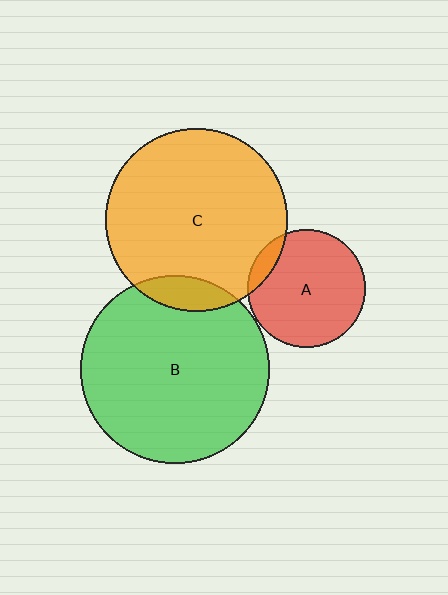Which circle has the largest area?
Circle B (green).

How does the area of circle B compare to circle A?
Approximately 2.6 times.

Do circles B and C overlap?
Yes.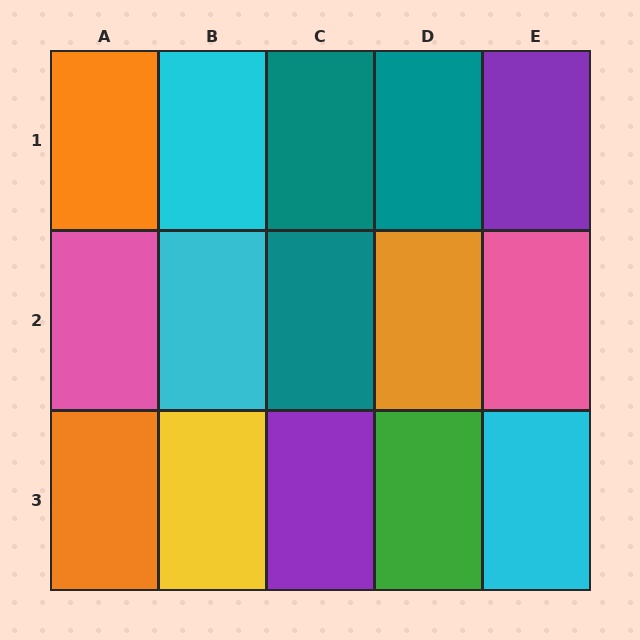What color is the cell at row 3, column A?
Orange.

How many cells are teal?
3 cells are teal.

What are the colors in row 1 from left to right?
Orange, cyan, teal, teal, purple.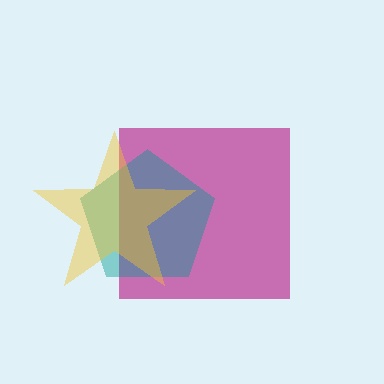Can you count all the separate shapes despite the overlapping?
Yes, there are 3 separate shapes.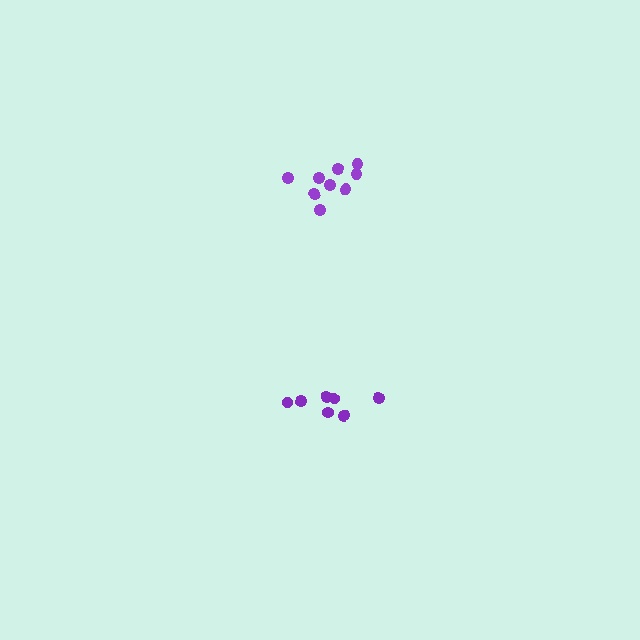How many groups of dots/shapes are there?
There are 2 groups.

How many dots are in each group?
Group 1: 9 dots, Group 2: 7 dots (16 total).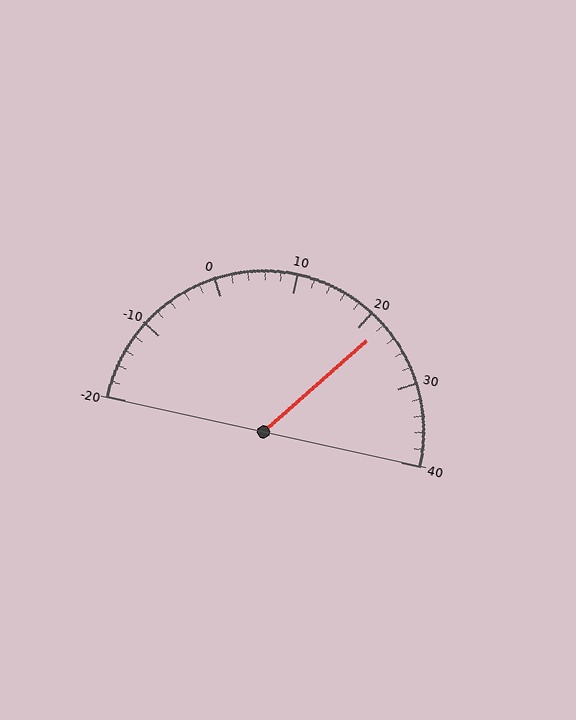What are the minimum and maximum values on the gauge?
The gauge ranges from -20 to 40.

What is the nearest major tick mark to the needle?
The nearest major tick mark is 20.